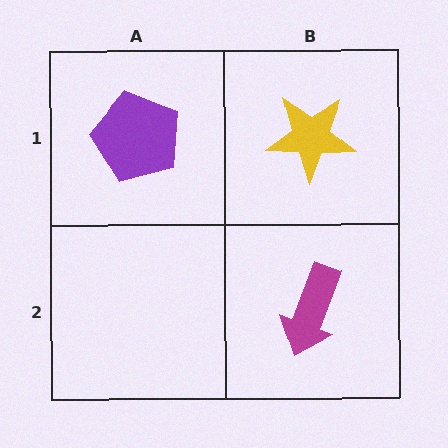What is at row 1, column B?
A yellow star.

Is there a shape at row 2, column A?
No, that cell is empty.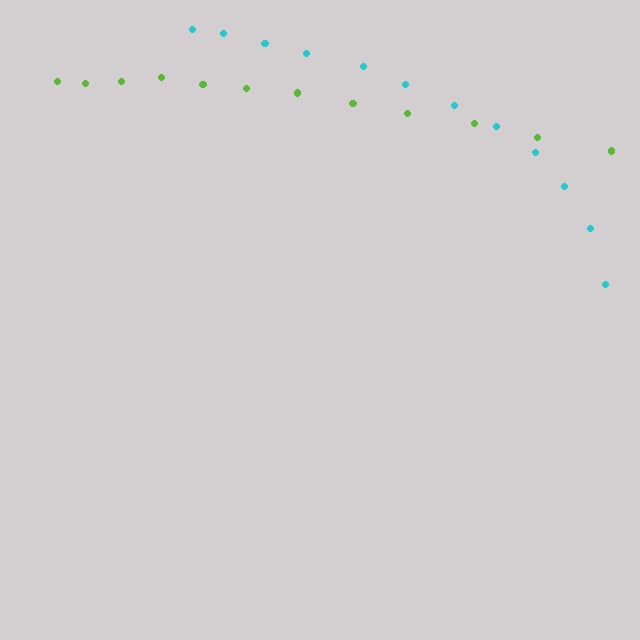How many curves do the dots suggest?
There are 2 distinct paths.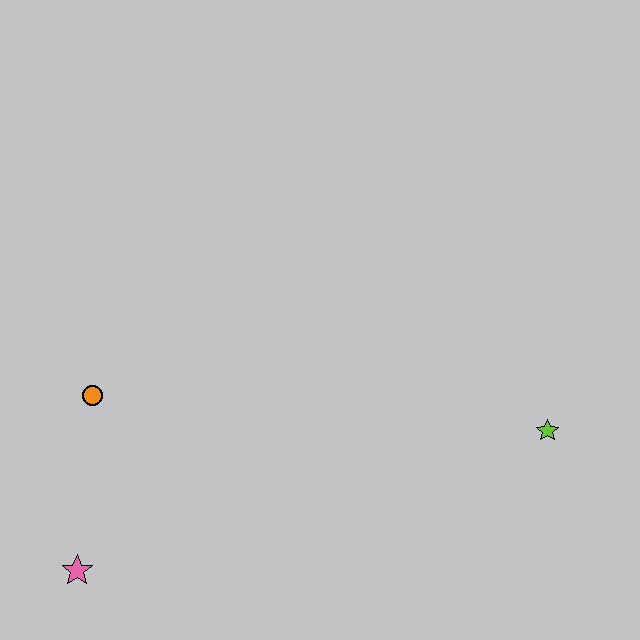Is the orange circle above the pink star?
Yes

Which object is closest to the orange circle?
The pink star is closest to the orange circle.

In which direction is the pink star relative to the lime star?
The pink star is to the left of the lime star.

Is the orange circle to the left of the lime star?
Yes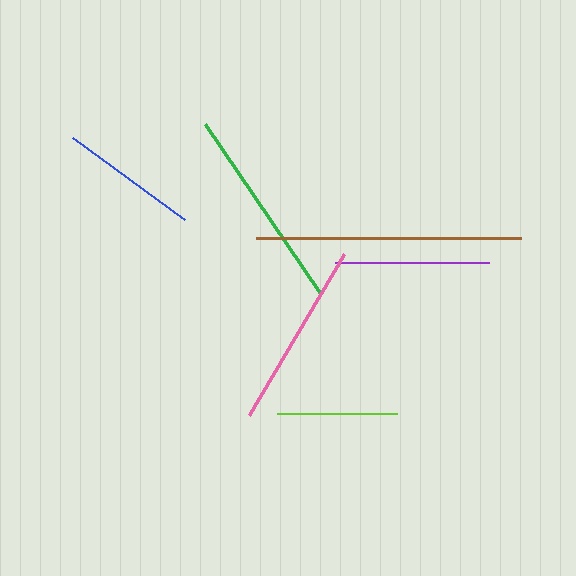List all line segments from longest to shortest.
From longest to shortest: brown, green, pink, purple, blue, lime.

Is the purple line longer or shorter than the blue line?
The purple line is longer than the blue line.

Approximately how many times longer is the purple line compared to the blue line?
The purple line is approximately 1.1 times the length of the blue line.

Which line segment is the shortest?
The lime line is the shortest at approximately 121 pixels.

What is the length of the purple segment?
The purple segment is approximately 154 pixels long.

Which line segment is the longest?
The brown line is the longest at approximately 265 pixels.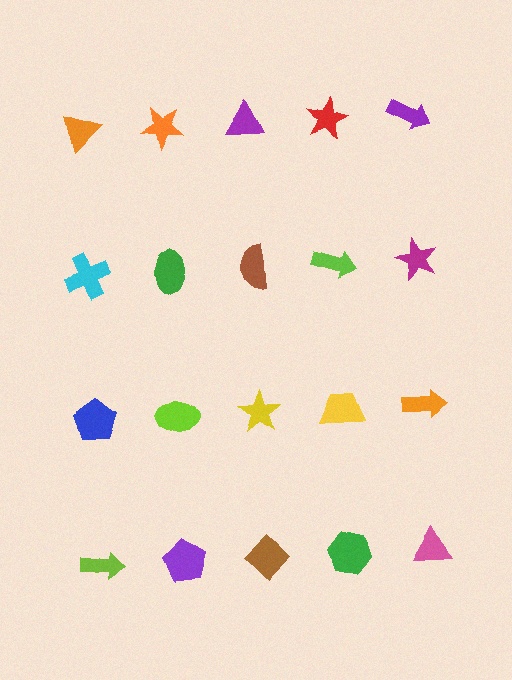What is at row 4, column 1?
A lime arrow.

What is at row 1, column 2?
An orange star.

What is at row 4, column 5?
A pink triangle.